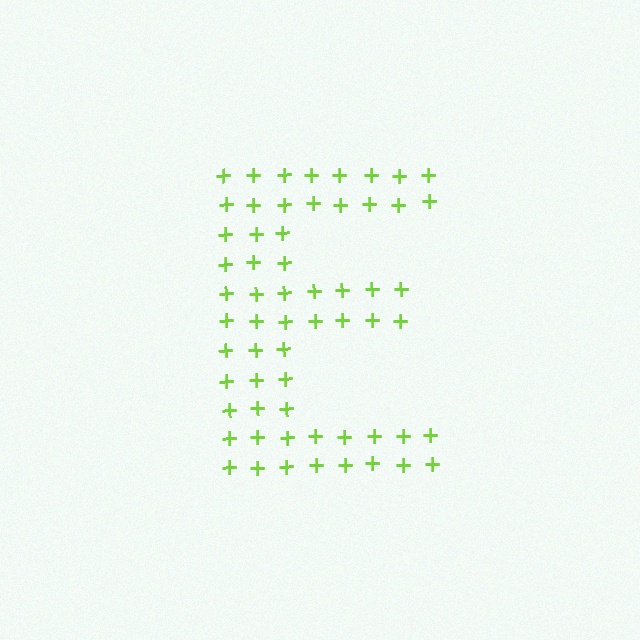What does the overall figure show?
The overall figure shows the letter E.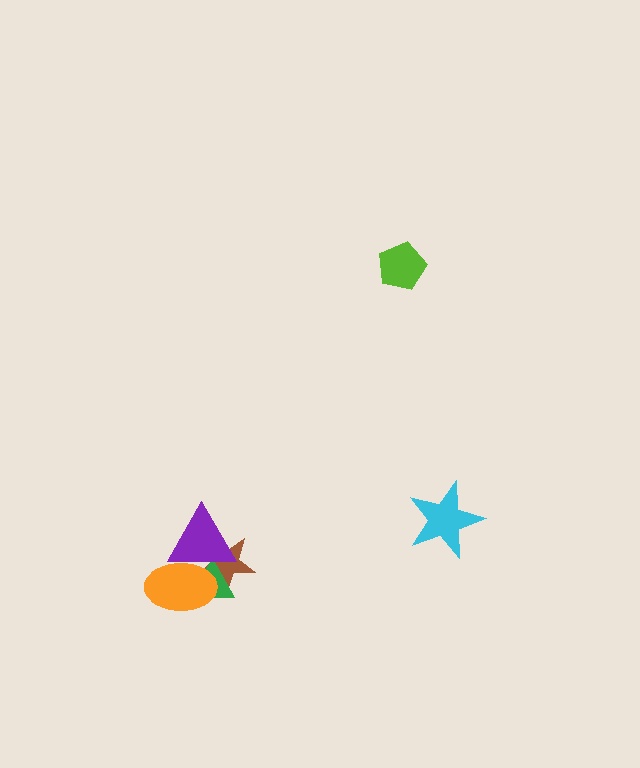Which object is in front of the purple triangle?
The orange ellipse is in front of the purple triangle.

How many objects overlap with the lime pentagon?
0 objects overlap with the lime pentagon.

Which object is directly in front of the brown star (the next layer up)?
The green triangle is directly in front of the brown star.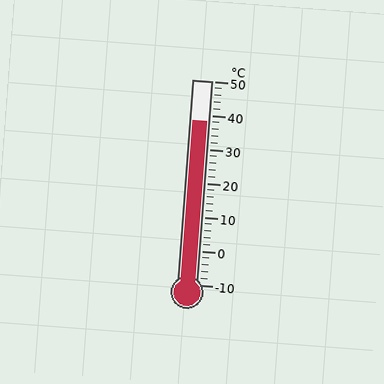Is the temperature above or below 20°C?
The temperature is above 20°C.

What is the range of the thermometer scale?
The thermometer scale ranges from -10°C to 50°C.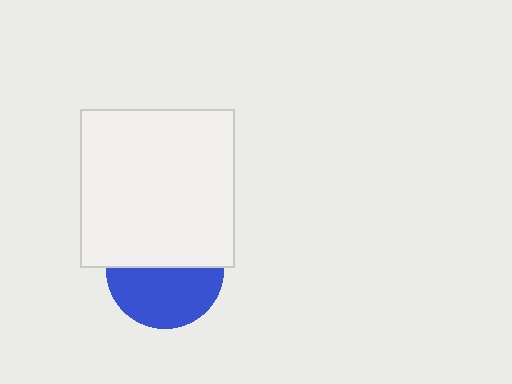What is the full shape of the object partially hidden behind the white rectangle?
The partially hidden object is a blue circle.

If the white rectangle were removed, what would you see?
You would see the complete blue circle.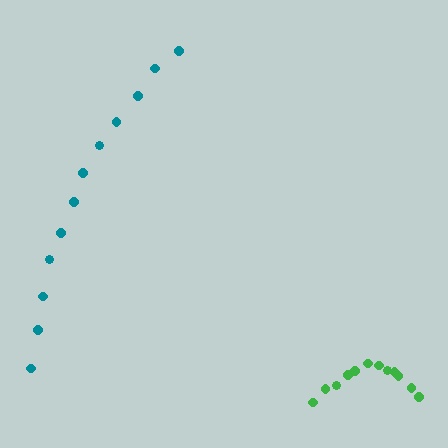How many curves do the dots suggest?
There are 2 distinct paths.